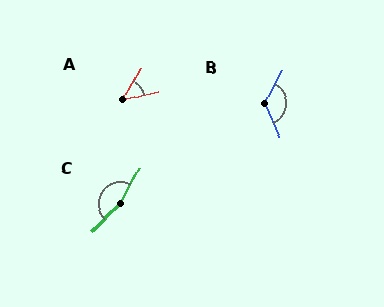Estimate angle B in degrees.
Approximately 128 degrees.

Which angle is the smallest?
A, at approximately 47 degrees.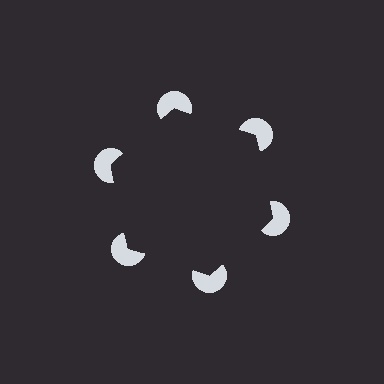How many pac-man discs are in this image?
There are 6 — one at each vertex of the illusory hexagon.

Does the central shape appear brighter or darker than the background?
It typically appears slightly darker than the background, even though no actual brightness change is drawn.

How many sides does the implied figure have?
6 sides.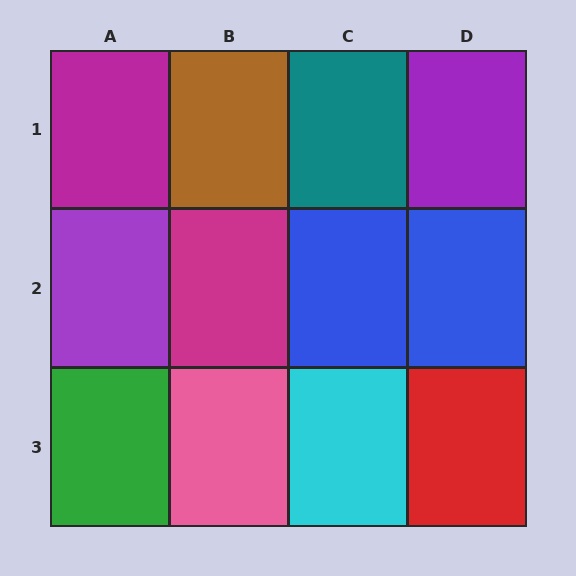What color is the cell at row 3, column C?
Cyan.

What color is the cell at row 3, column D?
Red.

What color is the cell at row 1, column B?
Brown.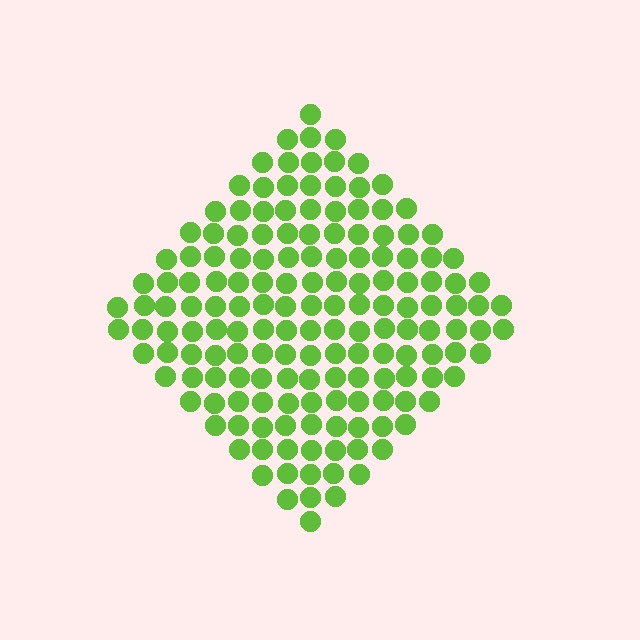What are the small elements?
The small elements are circles.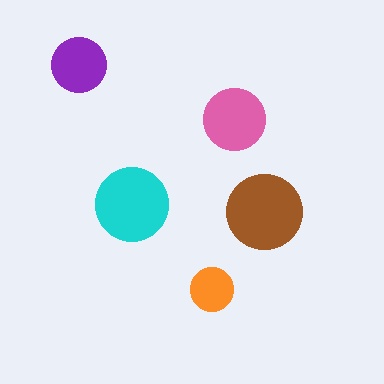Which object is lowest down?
The orange circle is bottommost.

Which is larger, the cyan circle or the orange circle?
The cyan one.